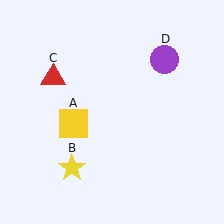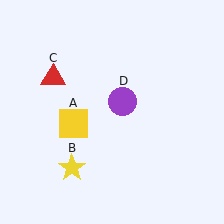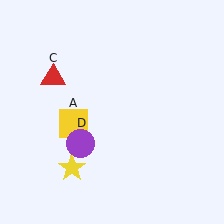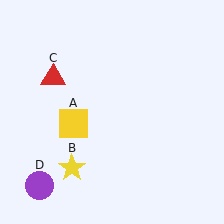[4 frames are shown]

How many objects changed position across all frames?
1 object changed position: purple circle (object D).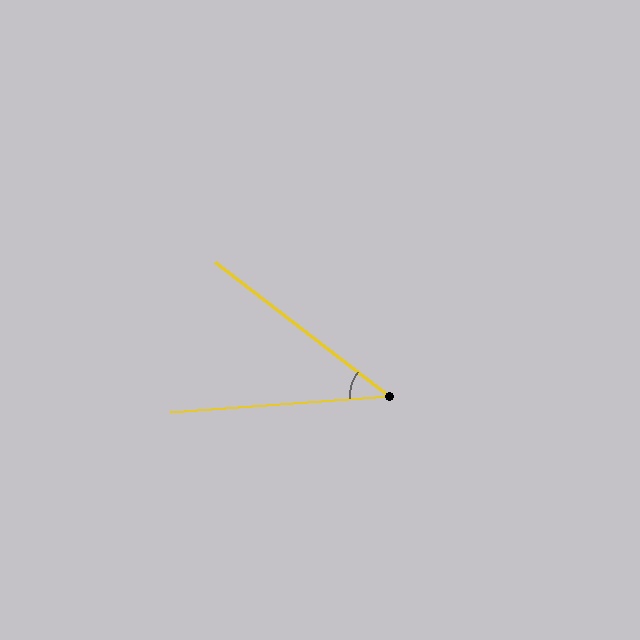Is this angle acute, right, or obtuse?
It is acute.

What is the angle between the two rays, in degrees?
Approximately 42 degrees.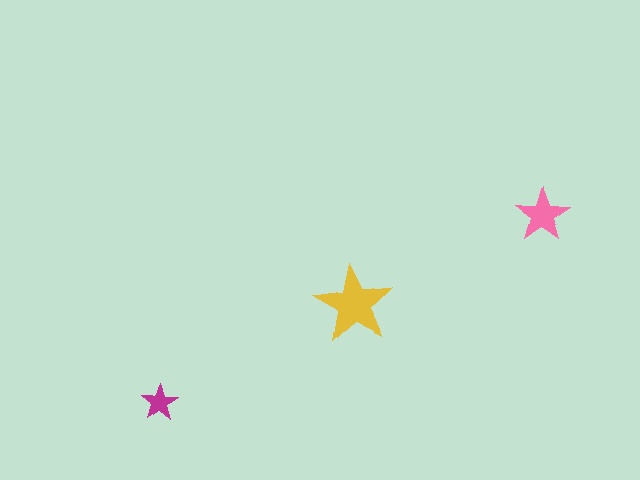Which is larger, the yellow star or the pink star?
The yellow one.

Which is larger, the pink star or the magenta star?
The pink one.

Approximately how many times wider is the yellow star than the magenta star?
About 2 times wider.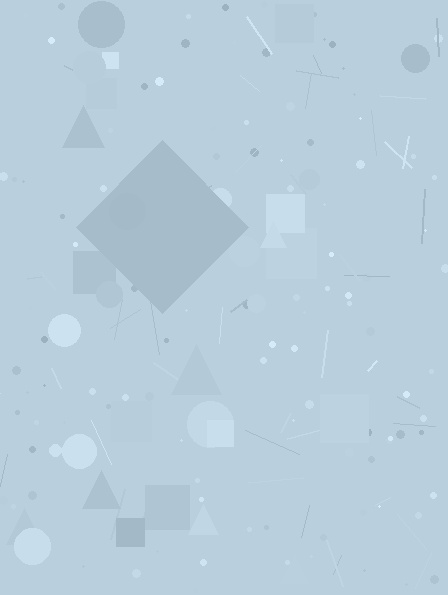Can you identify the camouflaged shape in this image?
The camouflaged shape is a diamond.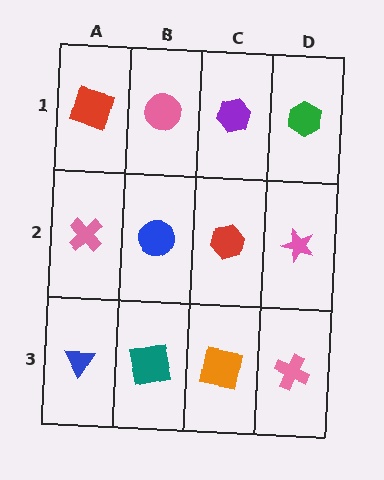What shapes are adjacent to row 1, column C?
A red hexagon (row 2, column C), a pink circle (row 1, column B), a green hexagon (row 1, column D).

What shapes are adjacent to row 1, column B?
A blue circle (row 2, column B), a red square (row 1, column A), a purple hexagon (row 1, column C).